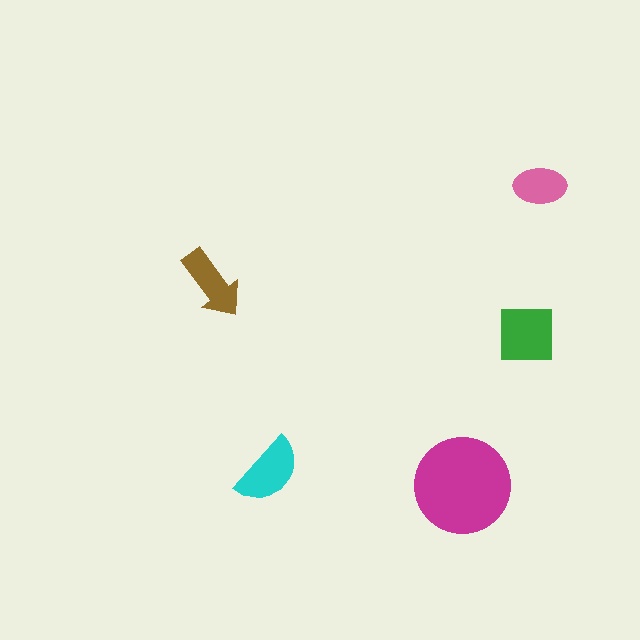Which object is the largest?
The magenta circle.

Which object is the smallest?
The pink ellipse.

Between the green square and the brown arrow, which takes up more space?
The green square.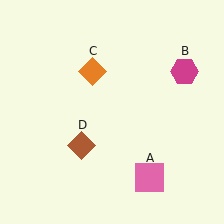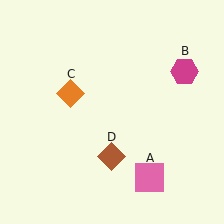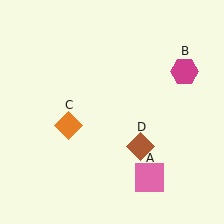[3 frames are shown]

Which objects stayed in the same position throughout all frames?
Pink square (object A) and magenta hexagon (object B) remained stationary.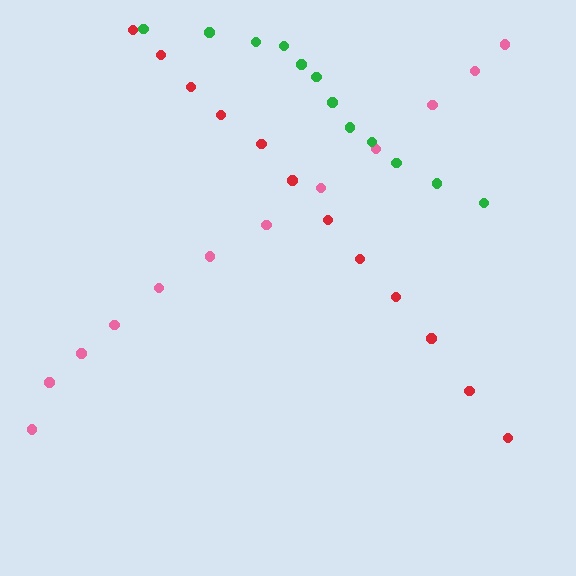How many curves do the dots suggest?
There are 3 distinct paths.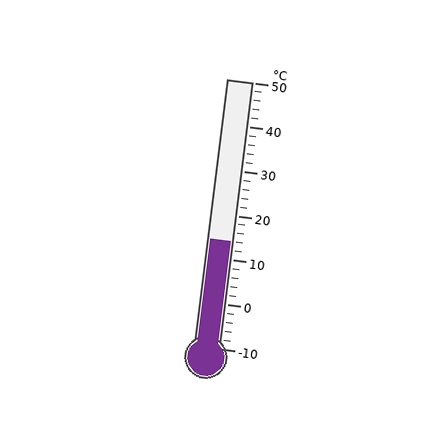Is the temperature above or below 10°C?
The temperature is above 10°C.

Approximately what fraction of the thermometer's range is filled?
The thermometer is filled to approximately 40% of its range.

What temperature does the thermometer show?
The thermometer shows approximately 14°C.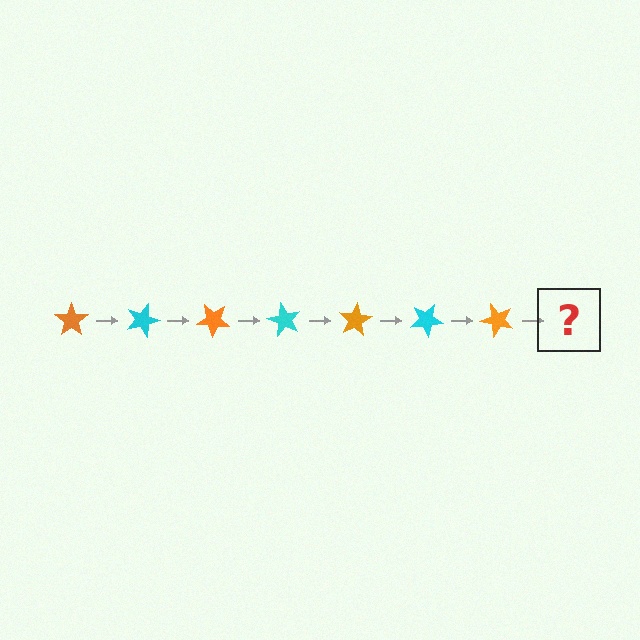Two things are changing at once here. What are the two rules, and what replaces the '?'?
The two rules are that it rotates 20 degrees each step and the color cycles through orange and cyan. The '?' should be a cyan star, rotated 140 degrees from the start.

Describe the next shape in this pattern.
It should be a cyan star, rotated 140 degrees from the start.